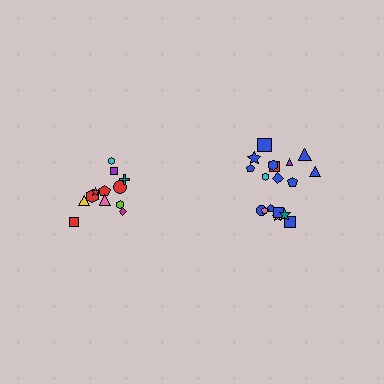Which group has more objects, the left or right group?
The right group.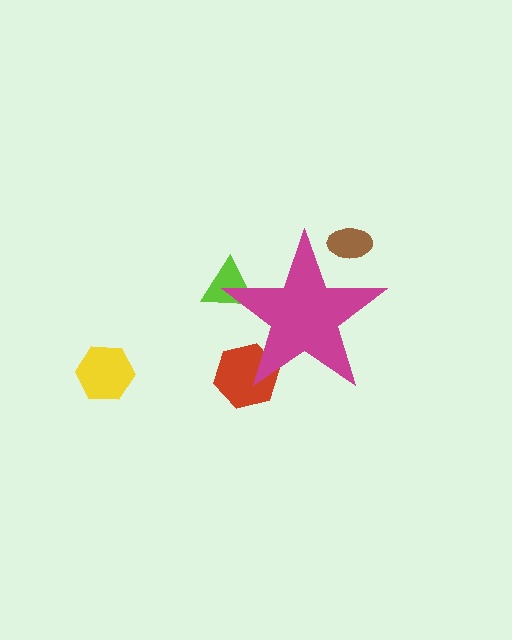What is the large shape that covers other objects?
A magenta star.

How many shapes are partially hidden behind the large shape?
3 shapes are partially hidden.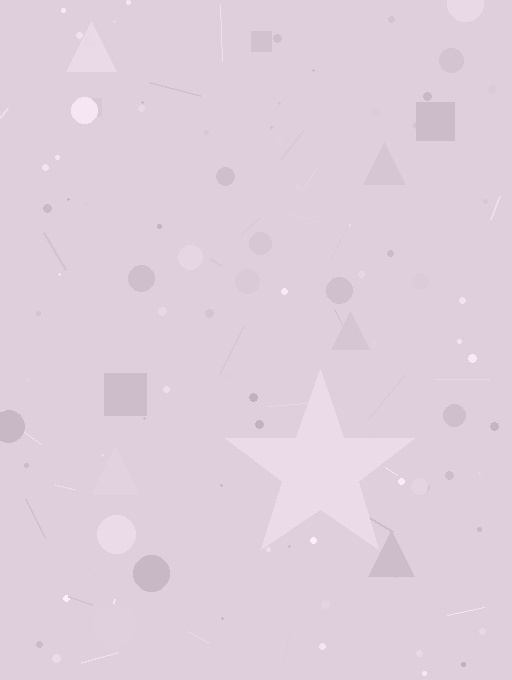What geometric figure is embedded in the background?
A star is embedded in the background.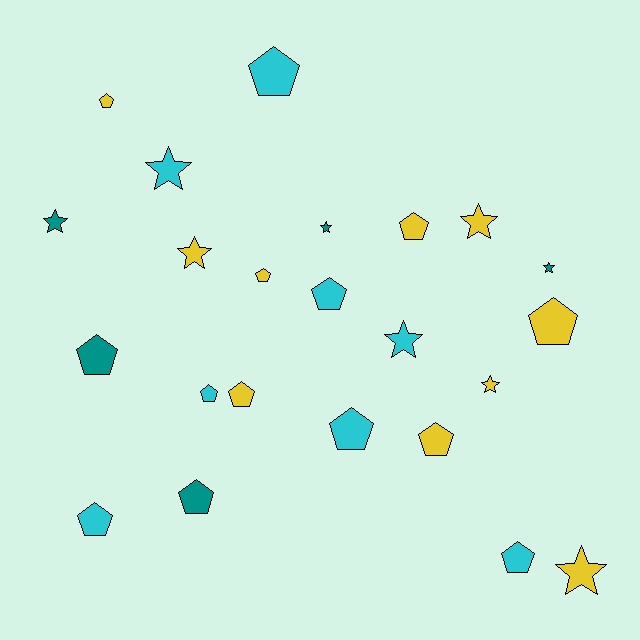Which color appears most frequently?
Yellow, with 10 objects.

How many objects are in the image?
There are 23 objects.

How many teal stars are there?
There are 3 teal stars.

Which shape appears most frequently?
Pentagon, with 14 objects.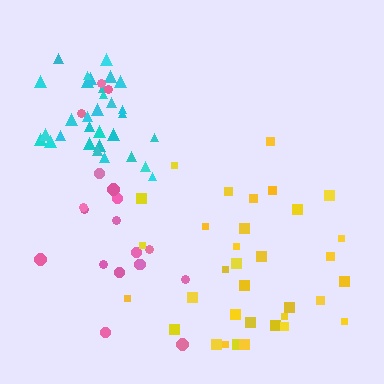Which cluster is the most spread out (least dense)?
Pink.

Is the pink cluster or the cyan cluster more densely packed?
Cyan.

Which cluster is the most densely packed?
Cyan.